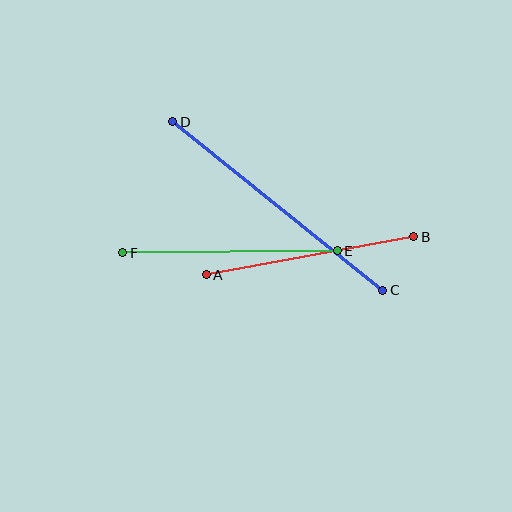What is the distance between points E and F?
The distance is approximately 214 pixels.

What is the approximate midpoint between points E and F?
The midpoint is at approximately (230, 252) pixels.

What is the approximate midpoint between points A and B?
The midpoint is at approximately (310, 256) pixels.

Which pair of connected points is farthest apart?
Points C and D are farthest apart.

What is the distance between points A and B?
The distance is approximately 211 pixels.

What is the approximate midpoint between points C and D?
The midpoint is at approximately (278, 206) pixels.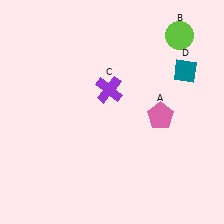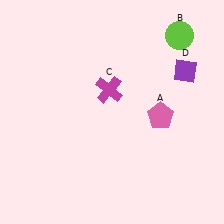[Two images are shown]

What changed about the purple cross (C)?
In Image 1, C is purple. In Image 2, it changed to magenta.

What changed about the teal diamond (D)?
In Image 1, D is teal. In Image 2, it changed to purple.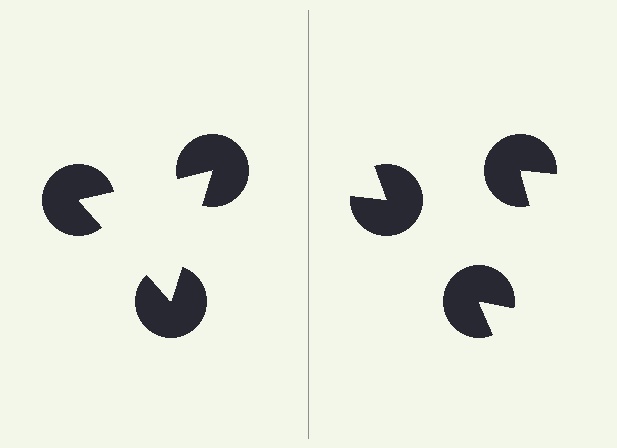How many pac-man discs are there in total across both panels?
6 — 3 on each side.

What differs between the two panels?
The pac-man discs are positioned identically on both sides; only the wedge orientations differ. On the left they align to a triangle; on the right they are misaligned.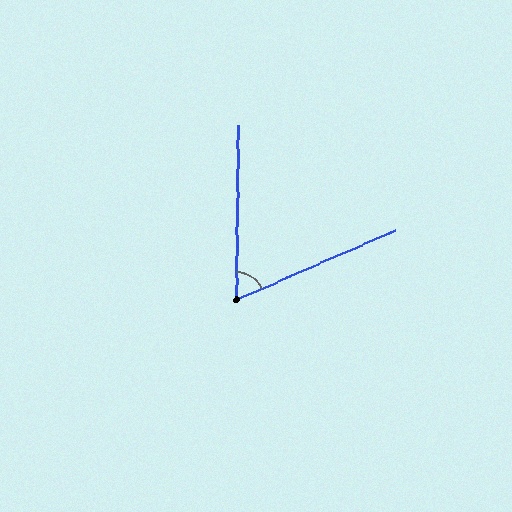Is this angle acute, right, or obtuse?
It is acute.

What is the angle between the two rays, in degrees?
Approximately 66 degrees.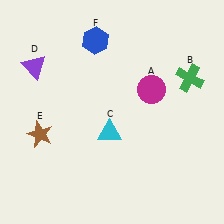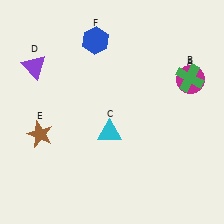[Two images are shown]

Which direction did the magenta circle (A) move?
The magenta circle (A) moved right.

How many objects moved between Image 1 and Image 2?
1 object moved between the two images.